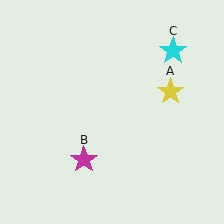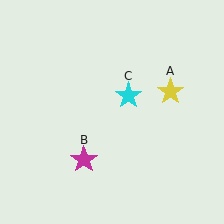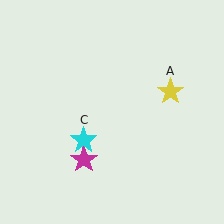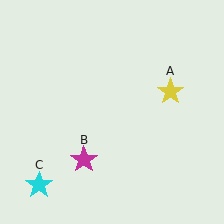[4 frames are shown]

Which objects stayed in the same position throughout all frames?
Yellow star (object A) and magenta star (object B) remained stationary.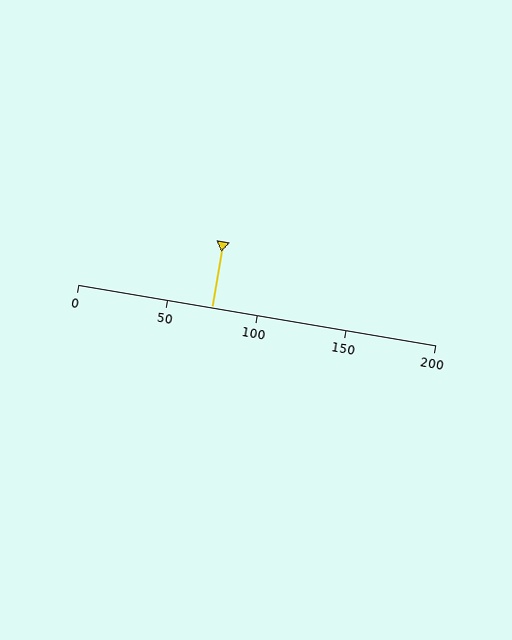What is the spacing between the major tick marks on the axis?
The major ticks are spaced 50 apart.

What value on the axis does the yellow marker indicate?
The marker indicates approximately 75.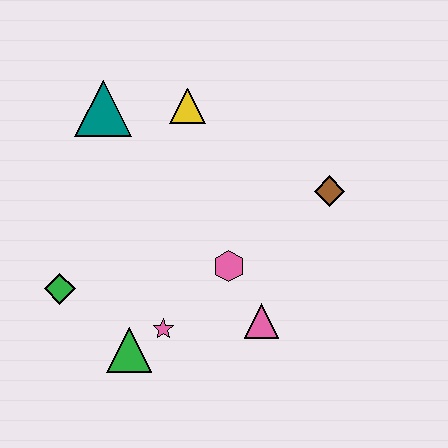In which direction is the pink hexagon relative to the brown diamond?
The pink hexagon is to the left of the brown diamond.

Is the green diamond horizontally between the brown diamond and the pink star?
No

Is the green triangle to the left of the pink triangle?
Yes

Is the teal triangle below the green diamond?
No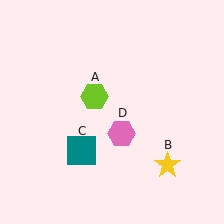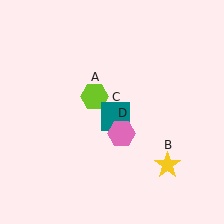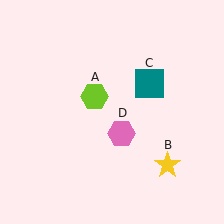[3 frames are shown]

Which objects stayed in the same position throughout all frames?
Lime hexagon (object A) and yellow star (object B) and pink hexagon (object D) remained stationary.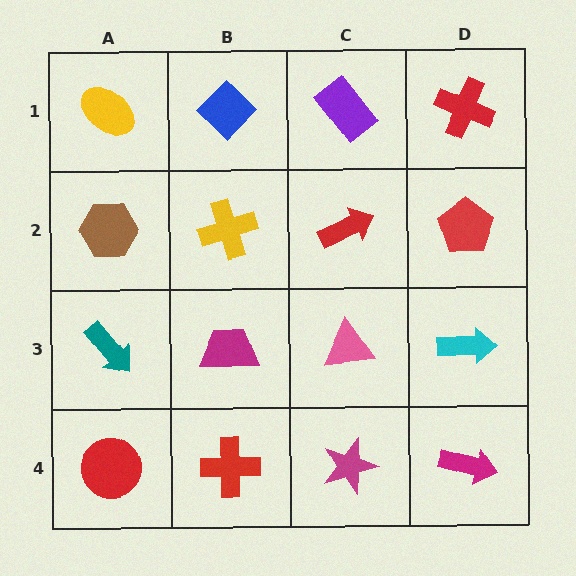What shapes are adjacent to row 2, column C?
A purple rectangle (row 1, column C), a pink triangle (row 3, column C), a yellow cross (row 2, column B), a red pentagon (row 2, column D).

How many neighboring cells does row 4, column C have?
3.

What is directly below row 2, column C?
A pink triangle.